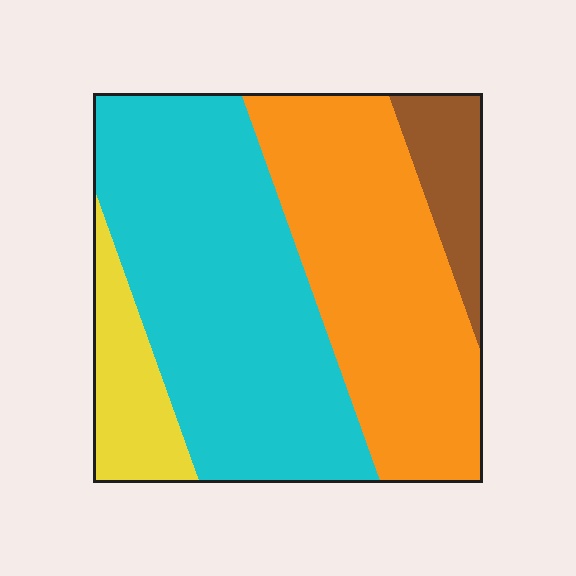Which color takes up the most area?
Cyan, at roughly 45%.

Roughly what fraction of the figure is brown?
Brown takes up less than a sixth of the figure.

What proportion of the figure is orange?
Orange takes up about three eighths (3/8) of the figure.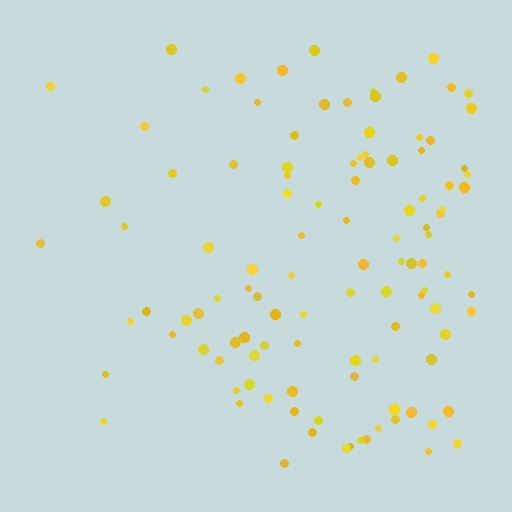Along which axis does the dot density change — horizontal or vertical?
Horizontal.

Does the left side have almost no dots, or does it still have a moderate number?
Still a moderate number, just noticeably fewer than the right.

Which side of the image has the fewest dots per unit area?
The left.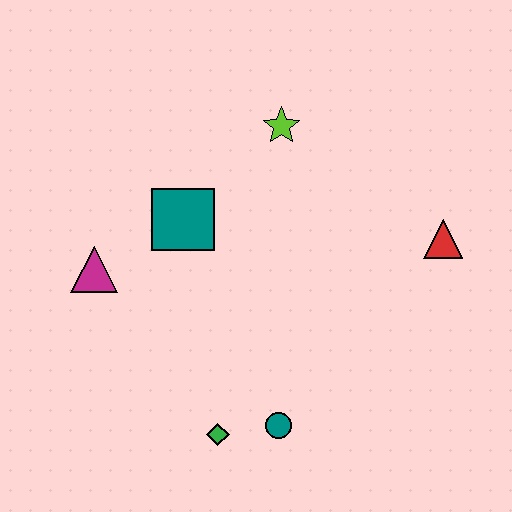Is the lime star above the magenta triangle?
Yes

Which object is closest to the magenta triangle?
The teal square is closest to the magenta triangle.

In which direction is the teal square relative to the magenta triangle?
The teal square is to the right of the magenta triangle.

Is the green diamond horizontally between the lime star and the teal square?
Yes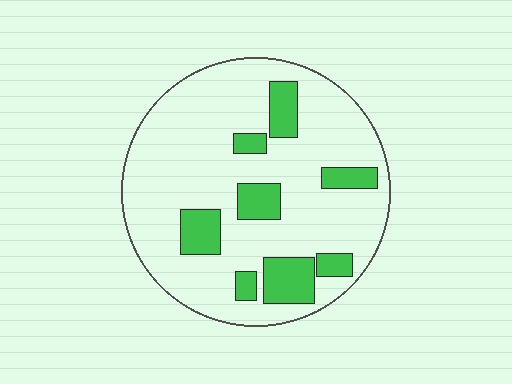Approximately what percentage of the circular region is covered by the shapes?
Approximately 20%.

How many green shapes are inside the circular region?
8.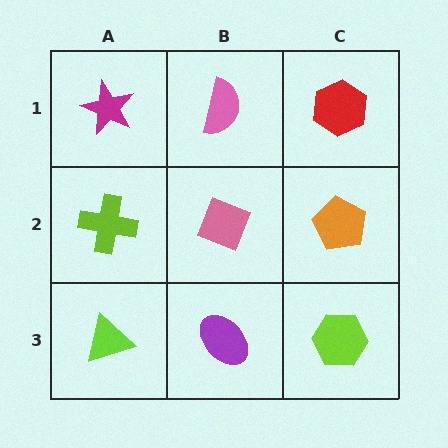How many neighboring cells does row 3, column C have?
2.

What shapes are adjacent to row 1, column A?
A lime cross (row 2, column A), a pink semicircle (row 1, column B).